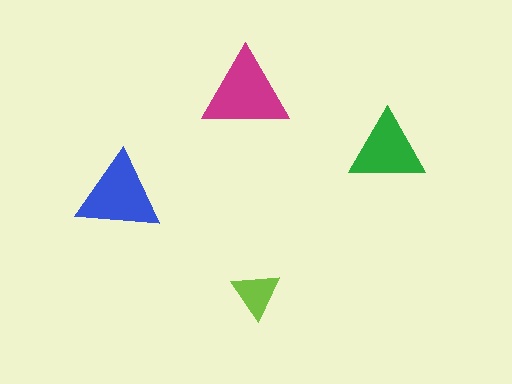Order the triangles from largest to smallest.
the magenta one, the blue one, the green one, the lime one.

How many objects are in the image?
There are 4 objects in the image.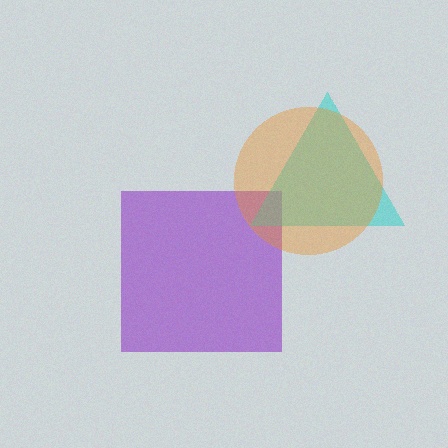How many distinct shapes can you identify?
There are 3 distinct shapes: a purple square, a cyan triangle, an orange circle.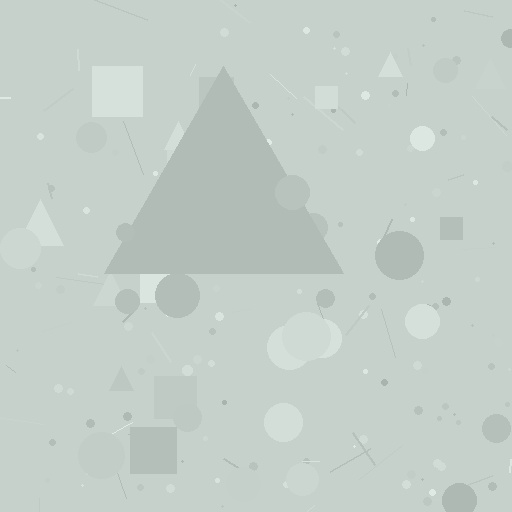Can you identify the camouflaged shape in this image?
The camouflaged shape is a triangle.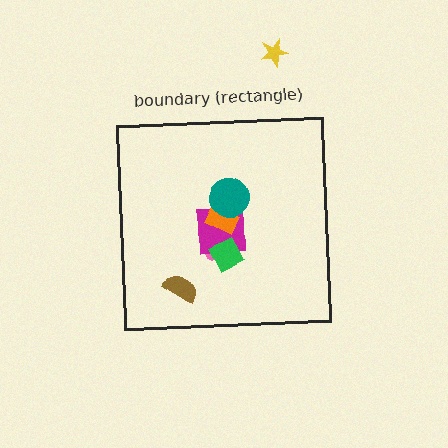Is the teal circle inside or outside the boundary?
Inside.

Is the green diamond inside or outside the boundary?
Inside.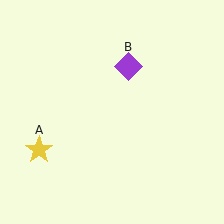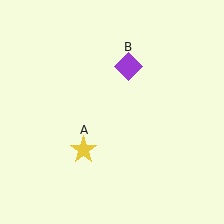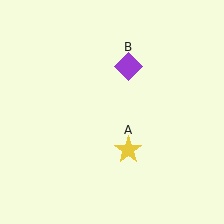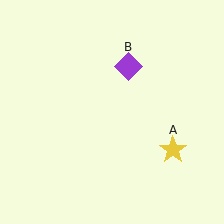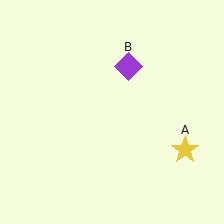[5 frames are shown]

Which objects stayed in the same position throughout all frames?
Purple diamond (object B) remained stationary.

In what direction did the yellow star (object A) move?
The yellow star (object A) moved right.